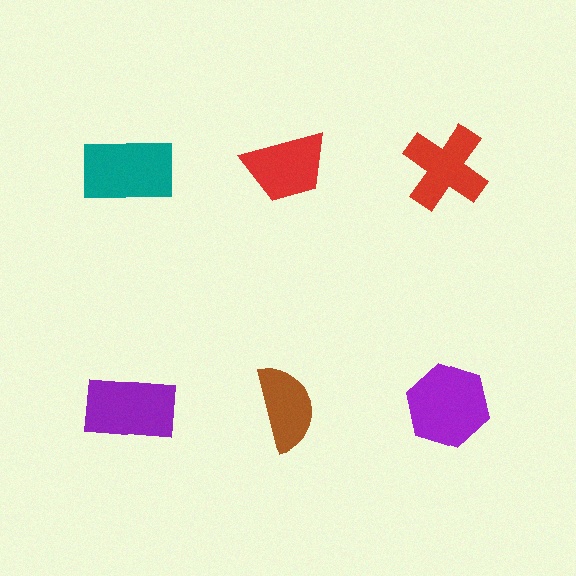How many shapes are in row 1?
3 shapes.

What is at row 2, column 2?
A brown semicircle.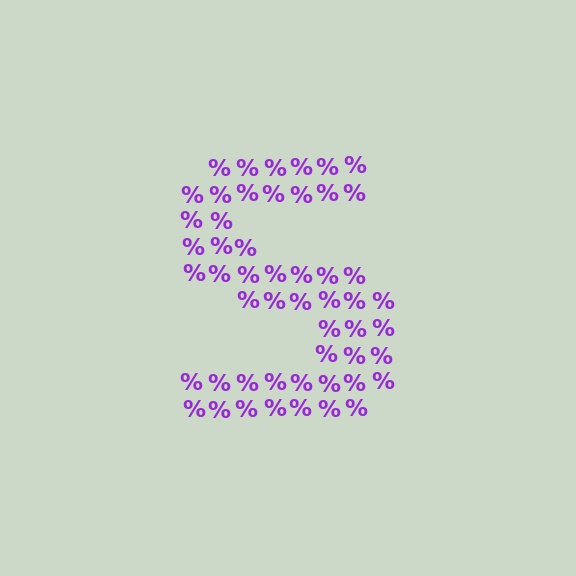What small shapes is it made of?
It is made of small percent signs.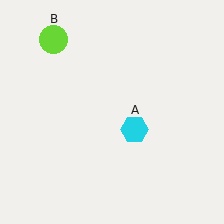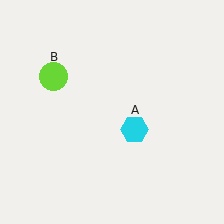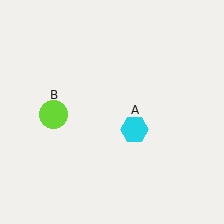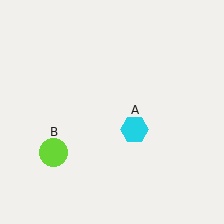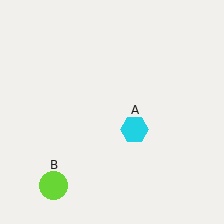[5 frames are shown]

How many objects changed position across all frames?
1 object changed position: lime circle (object B).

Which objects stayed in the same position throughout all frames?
Cyan hexagon (object A) remained stationary.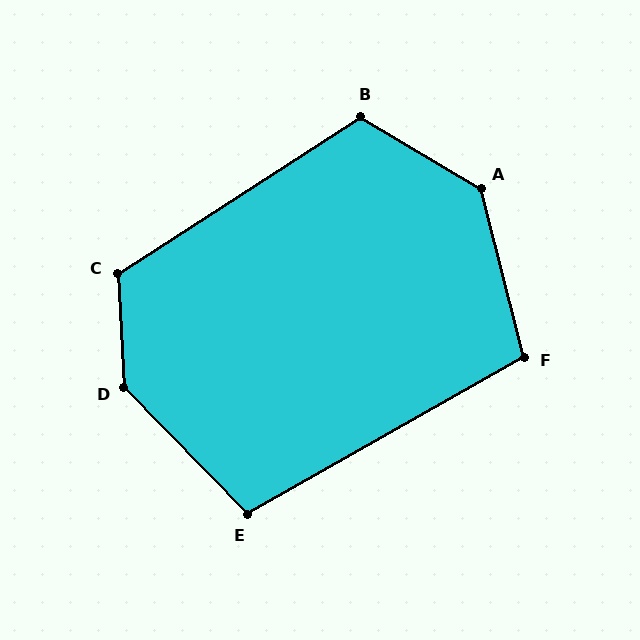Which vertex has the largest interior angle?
D, at approximately 139 degrees.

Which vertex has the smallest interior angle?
E, at approximately 105 degrees.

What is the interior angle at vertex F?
Approximately 105 degrees (obtuse).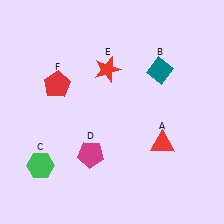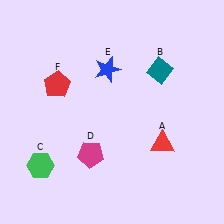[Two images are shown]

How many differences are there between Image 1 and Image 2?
There is 1 difference between the two images.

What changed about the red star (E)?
In Image 1, E is red. In Image 2, it changed to blue.